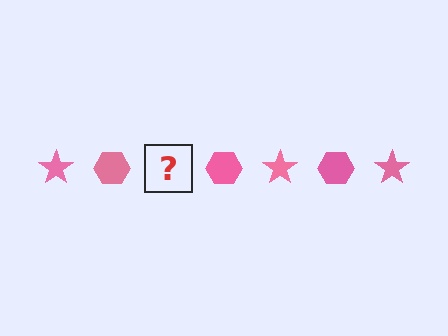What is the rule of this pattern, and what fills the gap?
The rule is that the pattern cycles through star, hexagon shapes in pink. The gap should be filled with a pink star.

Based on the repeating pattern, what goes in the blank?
The blank should be a pink star.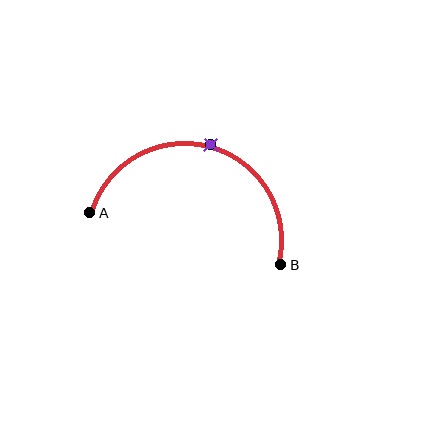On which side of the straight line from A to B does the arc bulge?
The arc bulges above the straight line connecting A and B.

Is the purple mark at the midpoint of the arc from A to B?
Yes. The purple mark lies on the arc at equal arc-length from both A and B — it is the arc midpoint.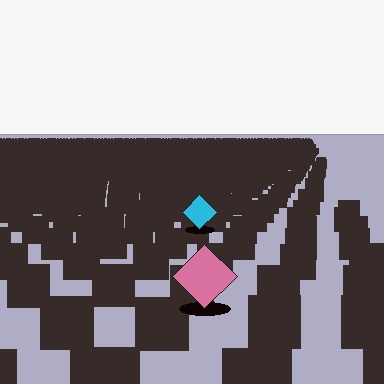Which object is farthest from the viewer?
The cyan diamond is farthest from the viewer. It appears smaller and the ground texture around it is denser.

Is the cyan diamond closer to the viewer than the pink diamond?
No. The pink diamond is closer — you can tell from the texture gradient: the ground texture is coarser near it.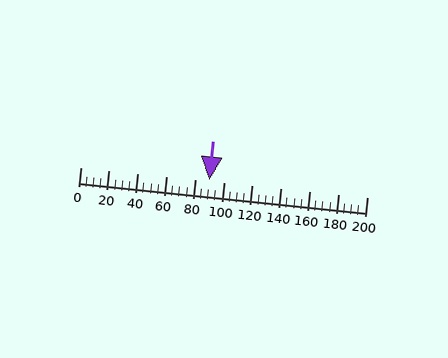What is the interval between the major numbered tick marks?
The major tick marks are spaced 20 units apart.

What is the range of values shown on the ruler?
The ruler shows values from 0 to 200.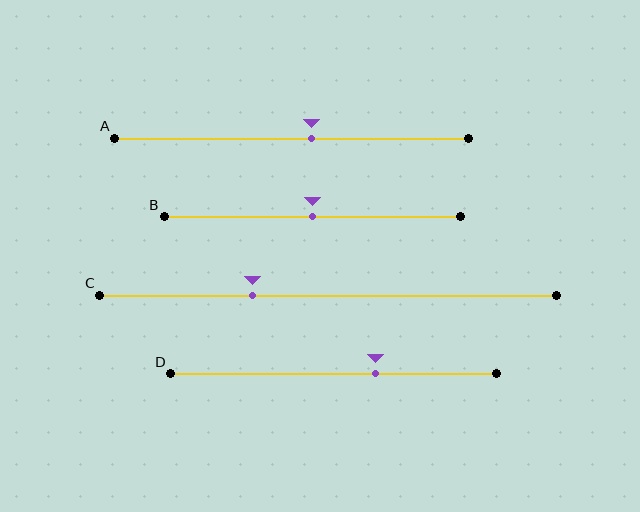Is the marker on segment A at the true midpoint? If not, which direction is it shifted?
No, the marker on segment A is shifted to the right by about 6% of the segment length.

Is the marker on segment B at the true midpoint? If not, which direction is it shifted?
Yes, the marker on segment B is at the true midpoint.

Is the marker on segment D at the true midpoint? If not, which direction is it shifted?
No, the marker on segment D is shifted to the right by about 13% of the segment length.